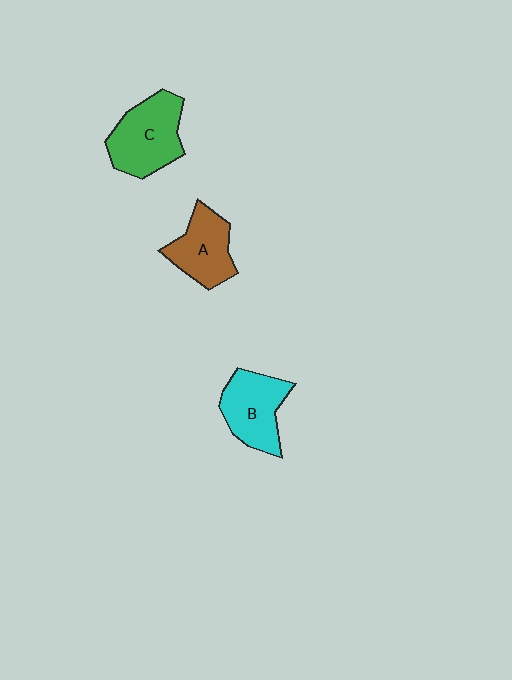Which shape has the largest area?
Shape C (green).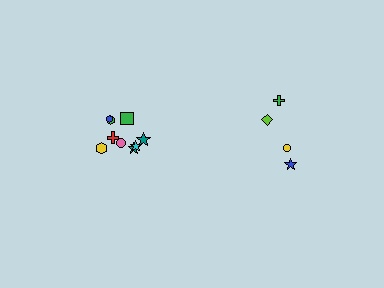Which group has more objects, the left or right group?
The left group.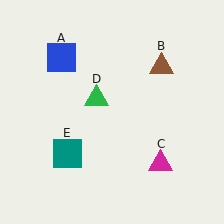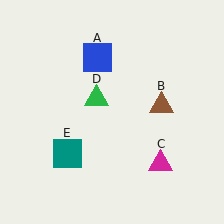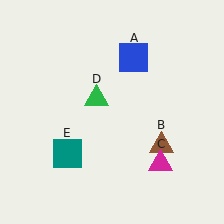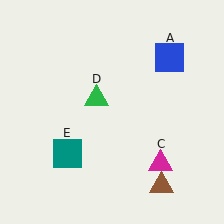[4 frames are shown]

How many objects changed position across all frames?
2 objects changed position: blue square (object A), brown triangle (object B).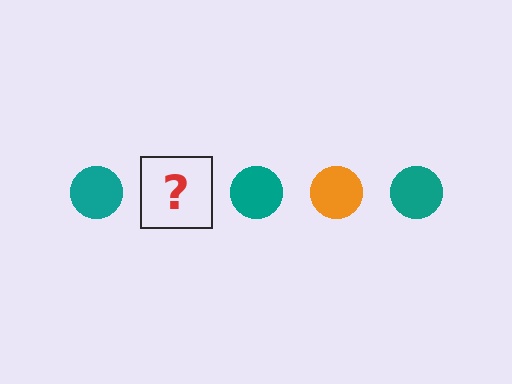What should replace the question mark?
The question mark should be replaced with an orange circle.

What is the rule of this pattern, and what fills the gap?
The rule is that the pattern cycles through teal, orange circles. The gap should be filled with an orange circle.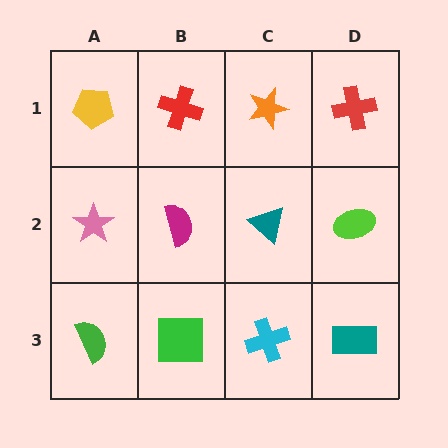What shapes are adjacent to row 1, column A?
A pink star (row 2, column A), a red cross (row 1, column B).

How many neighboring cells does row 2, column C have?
4.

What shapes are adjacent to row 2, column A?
A yellow pentagon (row 1, column A), a green semicircle (row 3, column A), a magenta semicircle (row 2, column B).